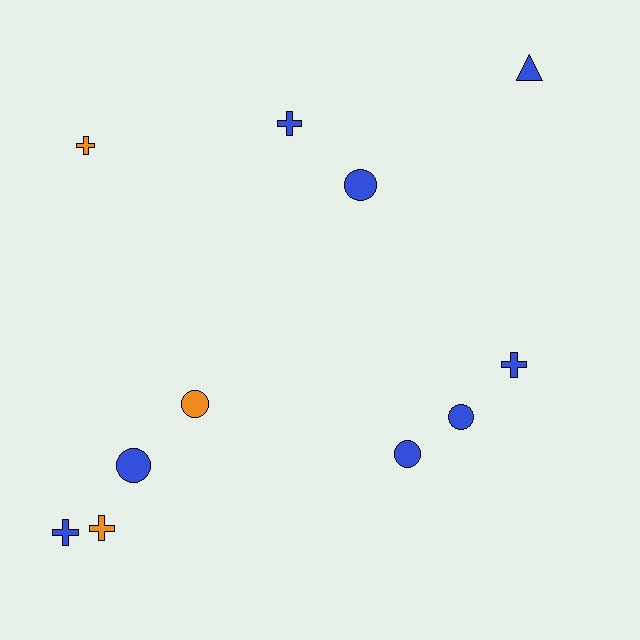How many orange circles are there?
There is 1 orange circle.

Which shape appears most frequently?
Cross, with 5 objects.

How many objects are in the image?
There are 11 objects.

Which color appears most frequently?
Blue, with 8 objects.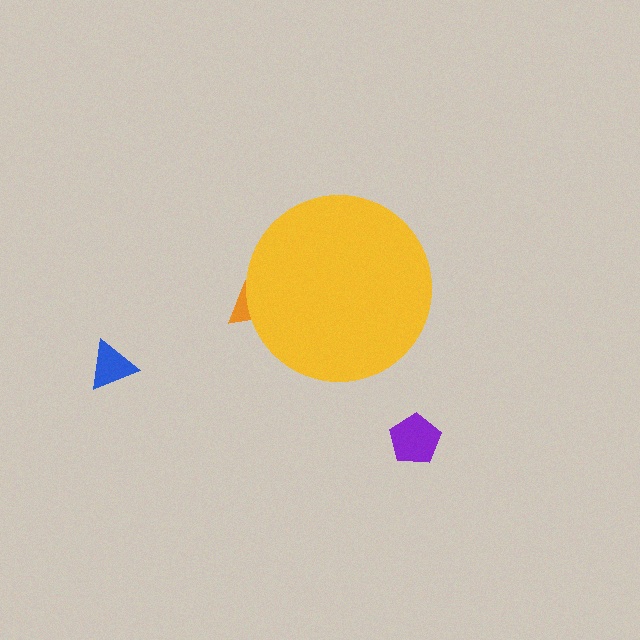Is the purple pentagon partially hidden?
No, the purple pentagon is fully visible.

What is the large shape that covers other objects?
A yellow circle.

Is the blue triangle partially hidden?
No, the blue triangle is fully visible.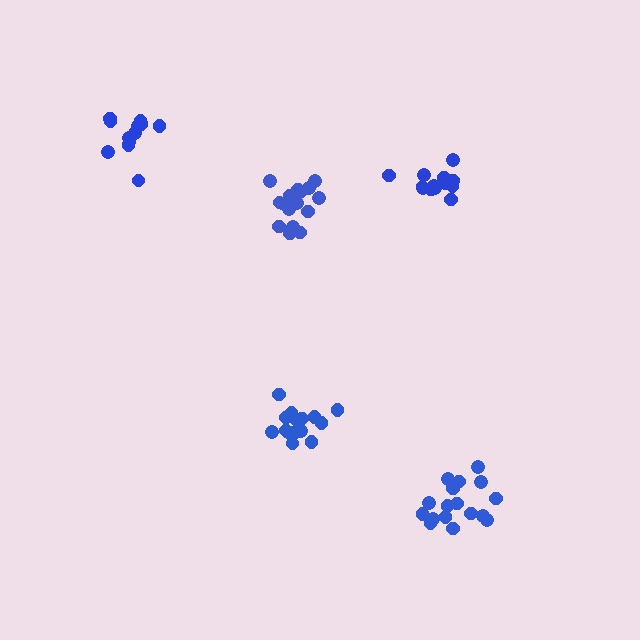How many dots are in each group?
Group 1: 15 dots, Group 2: 17 dots, Group 3: 17 dots, Group 4: 17 dots, Group 5: 12 dots (78 total).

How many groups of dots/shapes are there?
There are 5 groups.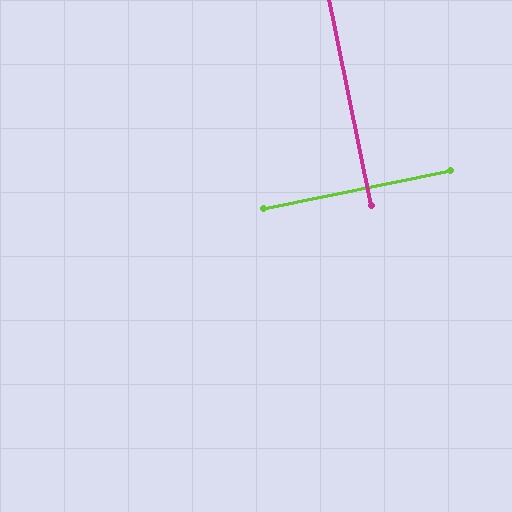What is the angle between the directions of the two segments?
Approximately 90 degrees.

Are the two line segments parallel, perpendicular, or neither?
Perpendicular — they meet at approximately 90°.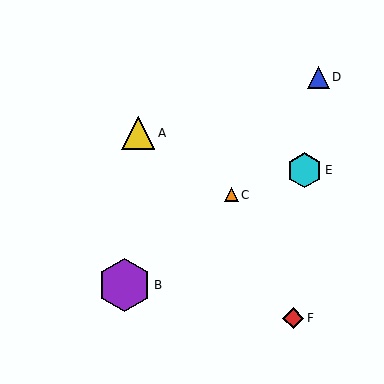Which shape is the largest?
The purple hexagon (labeled B) is the largest.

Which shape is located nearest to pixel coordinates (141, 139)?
The yellow triangle (labeled A) at (138, 133) is nearest to that location.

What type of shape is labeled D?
Shape D is a blue triangle.